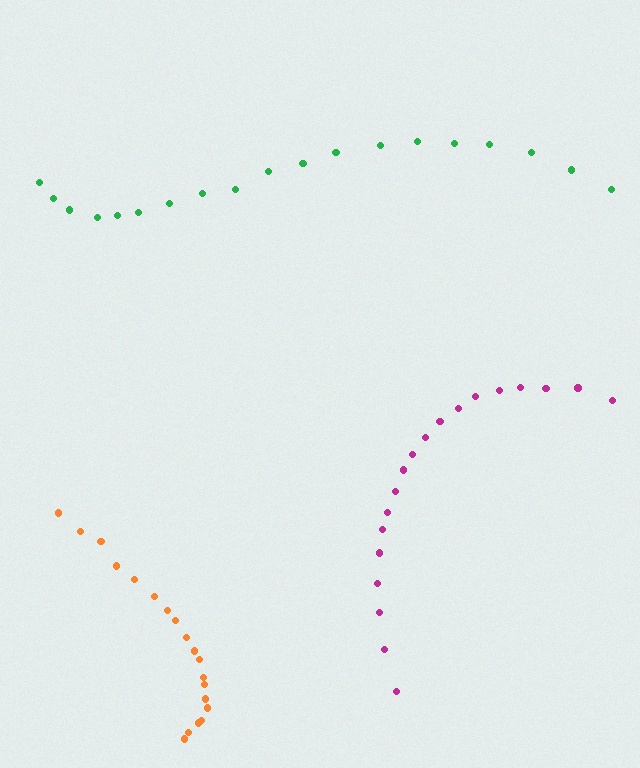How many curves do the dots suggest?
There are 3 distinct paths.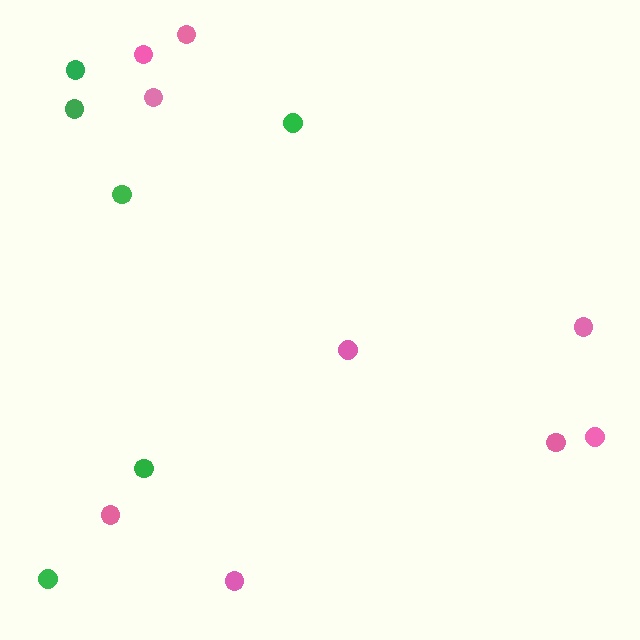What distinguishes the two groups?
There are 2 groups: one group of pink circles (9) and one group of green circles (6).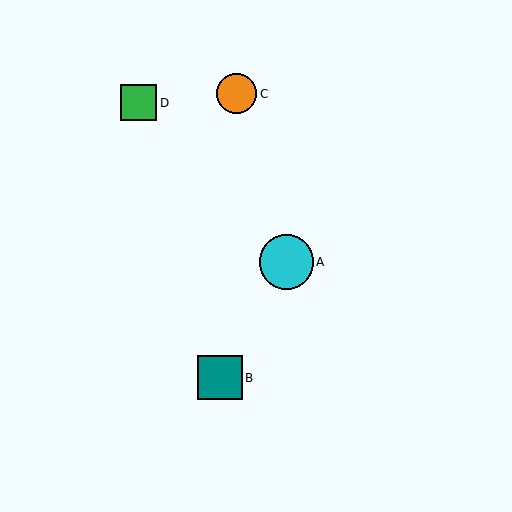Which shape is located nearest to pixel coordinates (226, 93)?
The orange circle (labeled C) at (237, 94) is nearest to that location.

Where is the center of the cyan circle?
The center of the cyan circle is at (286, 262).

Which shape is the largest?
The cyan circle (labeled A) is the largest.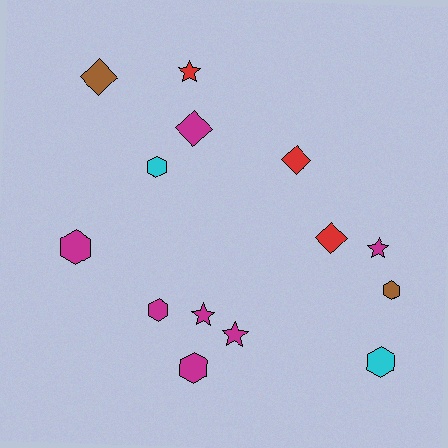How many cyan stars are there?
There are no cyan stars.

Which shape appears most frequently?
Hexagon, with 6 objects.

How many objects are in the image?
There are 14 objects.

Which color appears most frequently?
Magenta, with 7 objects.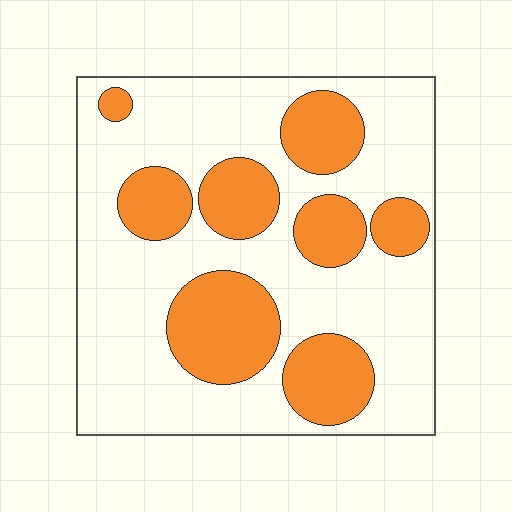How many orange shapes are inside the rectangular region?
8.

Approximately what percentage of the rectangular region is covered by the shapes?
Approximately 30%.